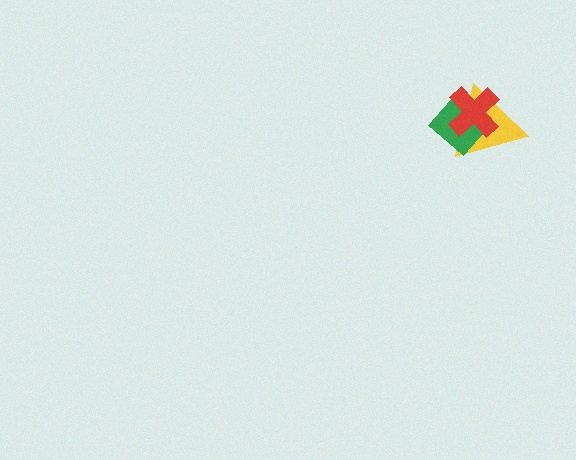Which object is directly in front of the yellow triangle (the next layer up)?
The green diamond is directly in front of the yellow triangle.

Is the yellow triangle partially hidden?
Yes, it is partially covered by another shape.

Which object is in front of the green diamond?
The red cross is in front of the green diamond.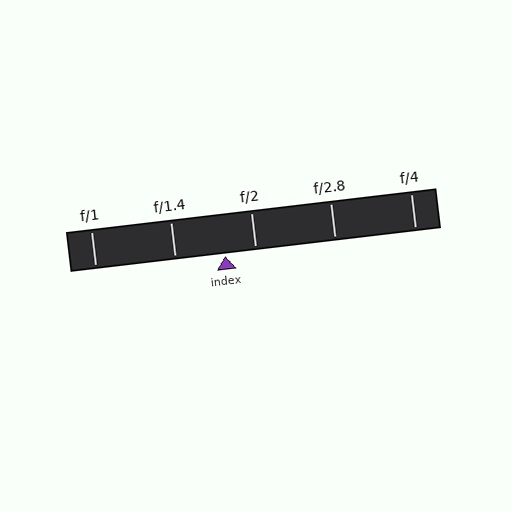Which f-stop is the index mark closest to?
The index mark is closest to f/2.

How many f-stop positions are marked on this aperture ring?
There are 5 f-stop positions marked.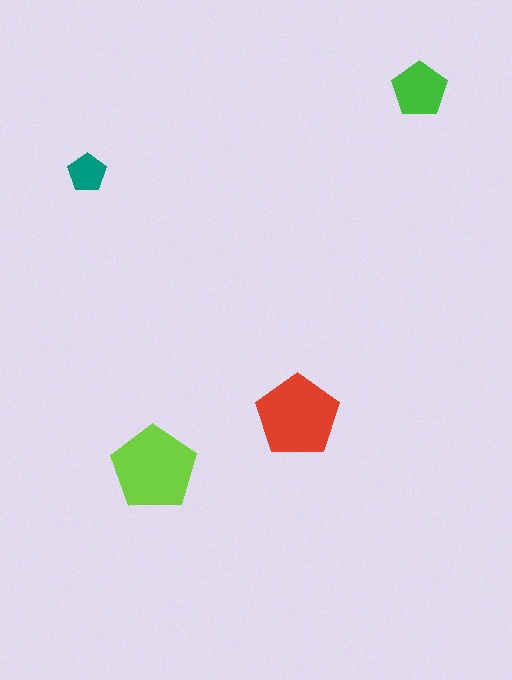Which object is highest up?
The green pentagon is topmost.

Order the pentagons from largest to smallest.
the lime one, the red one, the green one, the teal one.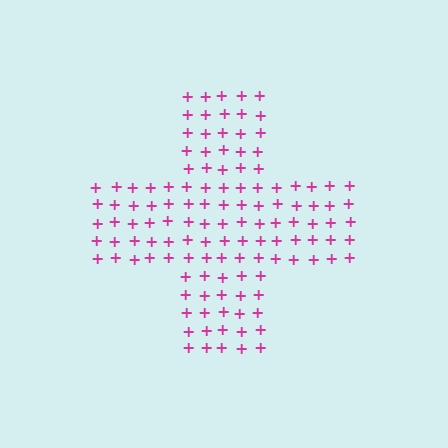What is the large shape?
The large shape is a cross.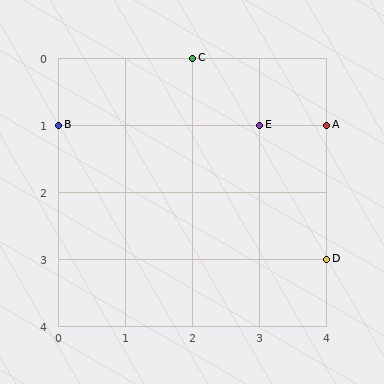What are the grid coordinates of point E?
Point E is at grid coordinates (3, 1).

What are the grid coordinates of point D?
Point D is at grid coordinates (4, 3).